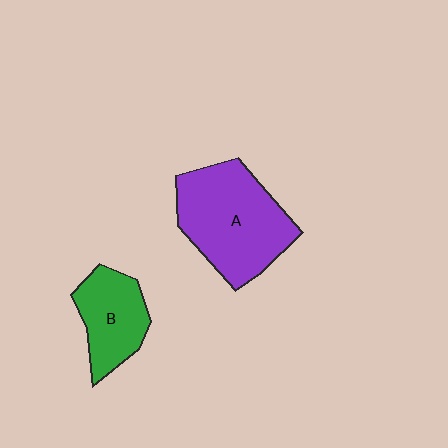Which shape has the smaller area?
Shape B (green).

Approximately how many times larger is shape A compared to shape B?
Approximately 1.7 times.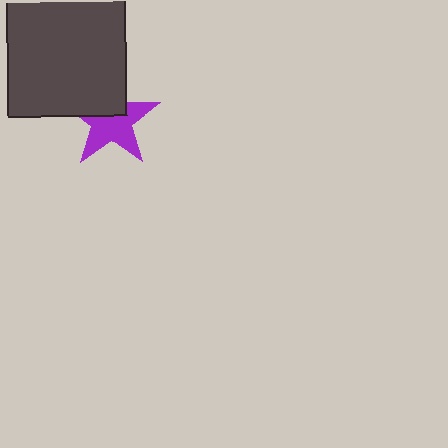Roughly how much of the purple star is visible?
About half of it is visible (roughly 61%).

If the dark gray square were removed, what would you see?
You would see the complete purple star.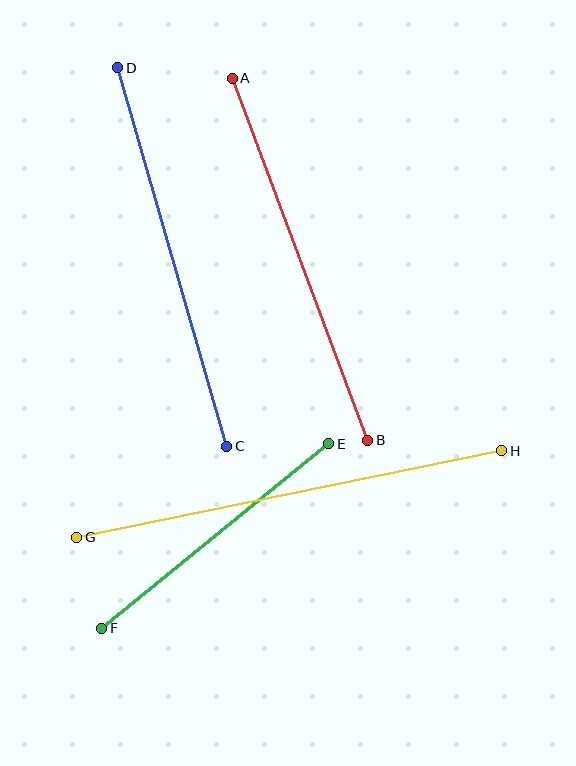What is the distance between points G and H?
The distance is approximately 434 pixels.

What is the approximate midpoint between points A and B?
The midpoint is at approximately (300, 259) pixels.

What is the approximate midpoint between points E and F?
The midpoint is at approximately (215, 536) pixels.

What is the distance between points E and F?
The distance is approximately 293 pixels.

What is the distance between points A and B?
The distance is approximately 386 pixels.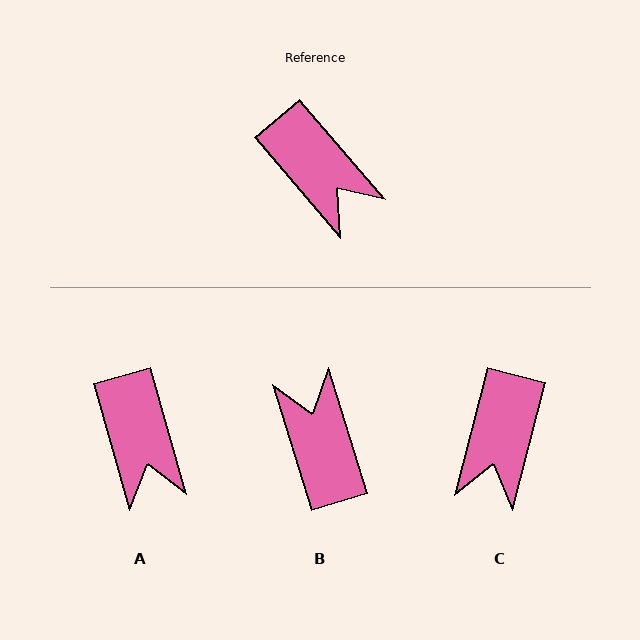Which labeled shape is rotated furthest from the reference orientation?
B, about 157 degrees away.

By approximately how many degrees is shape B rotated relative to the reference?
Approximately 157 degrees counter-clockwise.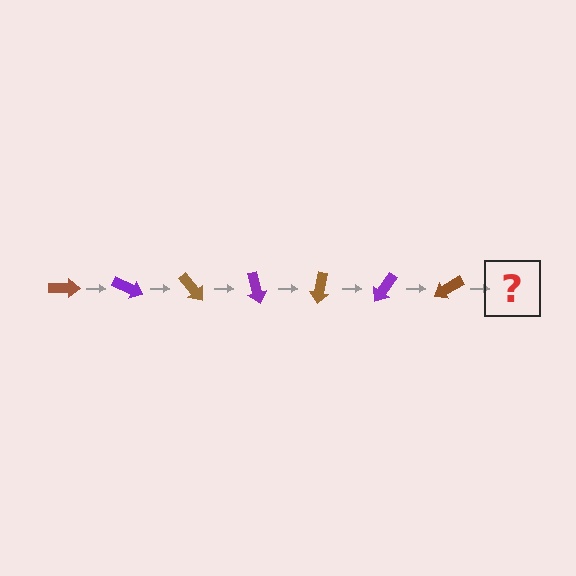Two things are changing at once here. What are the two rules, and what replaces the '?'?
The two rules are that it rotates 25 degrees each step and the color cycles through brown and purple. The '?' should be a purple arrow, rotated 175 degrees from the start.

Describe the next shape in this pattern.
It should be a purple arrow, rotated 175 degrees from the start.